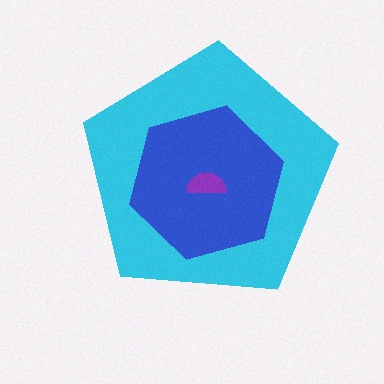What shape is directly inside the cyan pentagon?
The blue hexagon.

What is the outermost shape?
The cyan pentagon.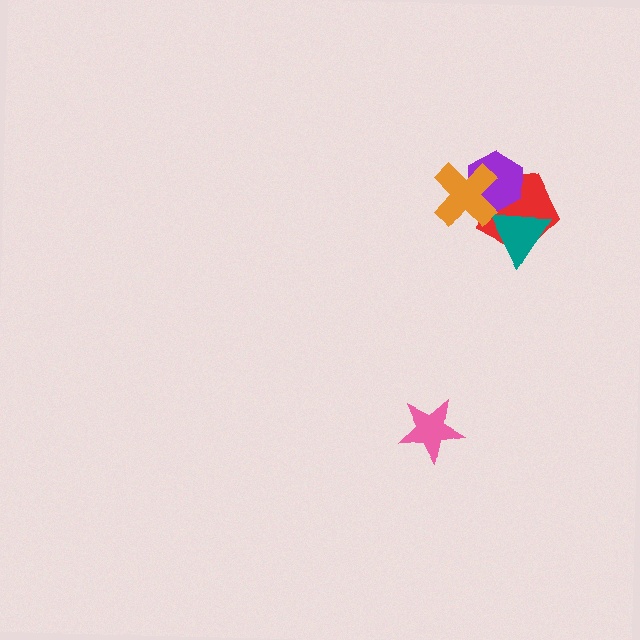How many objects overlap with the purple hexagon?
3 objects overlap with the purple hexagon.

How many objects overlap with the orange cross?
2 objects overlap with the orange cross.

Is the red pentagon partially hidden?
Yes, it is partially covered by another shape.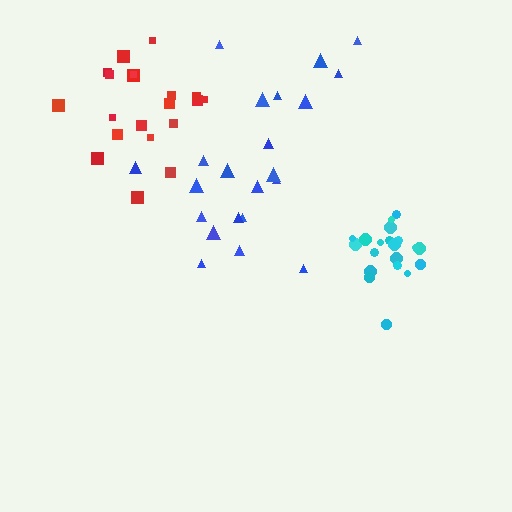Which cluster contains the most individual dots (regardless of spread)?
Blue (22).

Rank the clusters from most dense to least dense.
cyan, red, blue.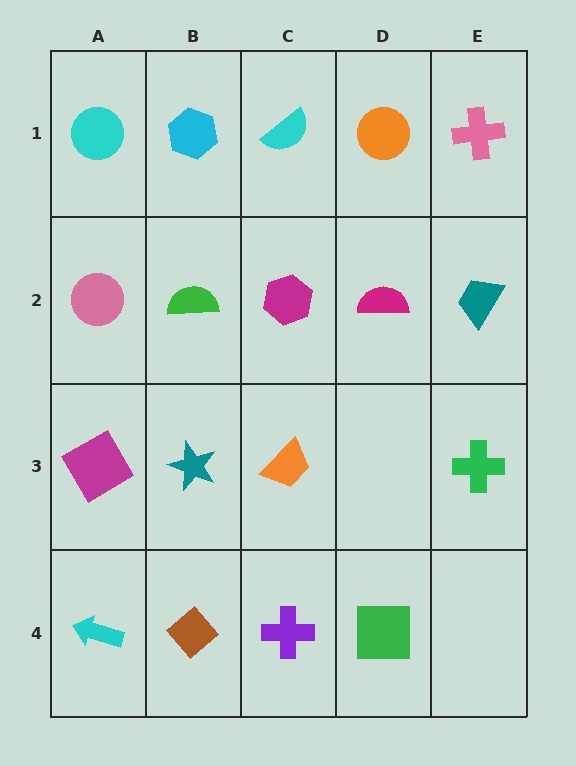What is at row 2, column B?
A green semicircle.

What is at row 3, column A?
A magenta diamond.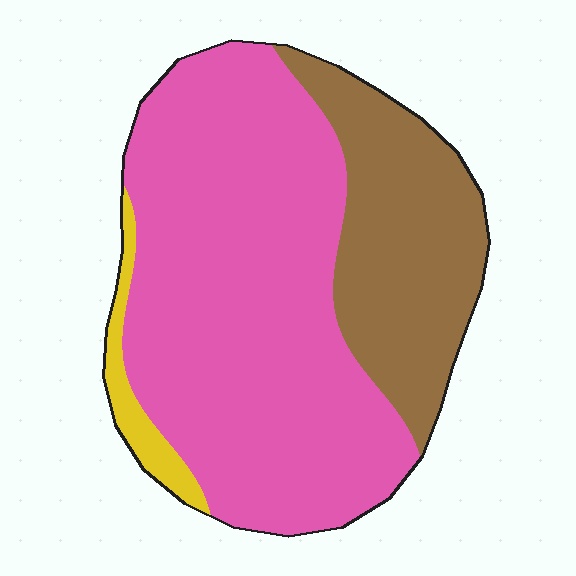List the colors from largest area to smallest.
From largest to smallest: pink, brown, yellow.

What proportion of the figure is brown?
Brown covers 28% of the figure.